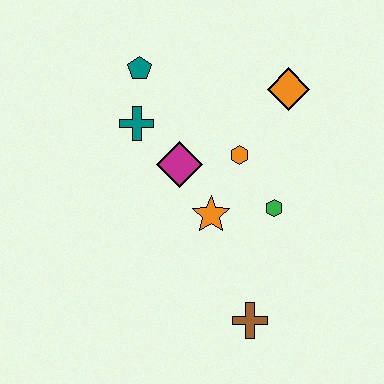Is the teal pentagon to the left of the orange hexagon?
Yes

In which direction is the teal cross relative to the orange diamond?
The teal cross is to the left of the orange diamond.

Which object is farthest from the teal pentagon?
The brown cross is farthest from the teal pentagon.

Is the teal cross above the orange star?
Yes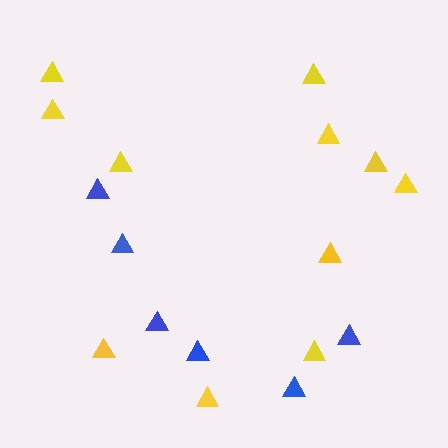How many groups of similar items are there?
There are 2 groups: one group of blue triangles (6) and one group of yellow triangles (11).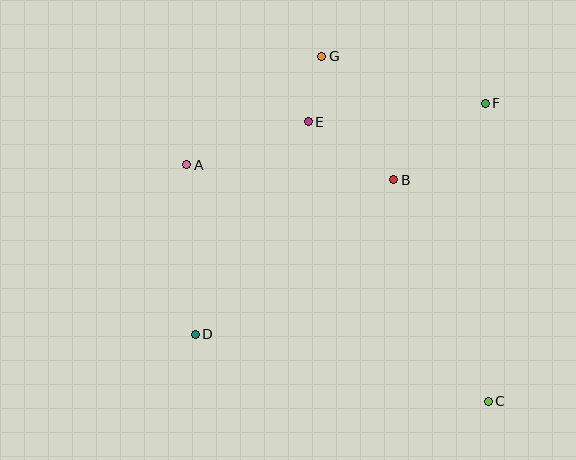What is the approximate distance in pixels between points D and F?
The distance between D and F is approximately 371 pixels.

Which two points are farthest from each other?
Points A and C are farthest from each other.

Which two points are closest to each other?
Points E and G are closest to each other.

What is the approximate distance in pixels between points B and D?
The distance between B and D is approximately 252 pixels.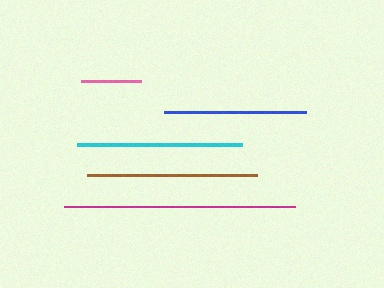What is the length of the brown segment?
The brown segment is approximately 170 pixels long.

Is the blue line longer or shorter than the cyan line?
The cyan line is longer than the blue line.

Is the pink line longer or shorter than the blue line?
The blue line is longer than the pink line.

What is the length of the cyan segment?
The cyan segment is approximately 165 pixels long.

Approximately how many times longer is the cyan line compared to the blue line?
The cyan line is approximately 1.2 times the length of the blue line.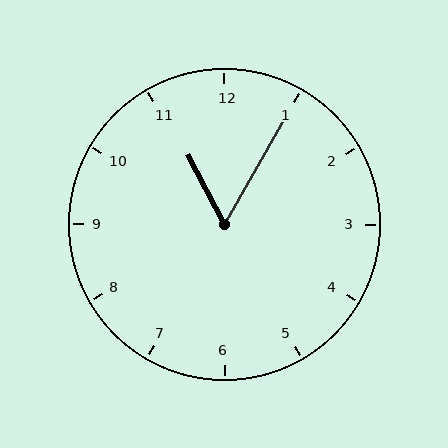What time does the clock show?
11:05.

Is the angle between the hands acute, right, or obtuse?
It is acute.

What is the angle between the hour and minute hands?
Approximately 58 degrees.